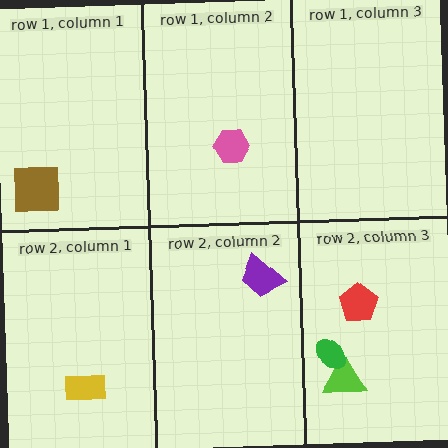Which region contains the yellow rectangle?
The row 2, column 1 region.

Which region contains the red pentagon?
The row 2, column 3 region.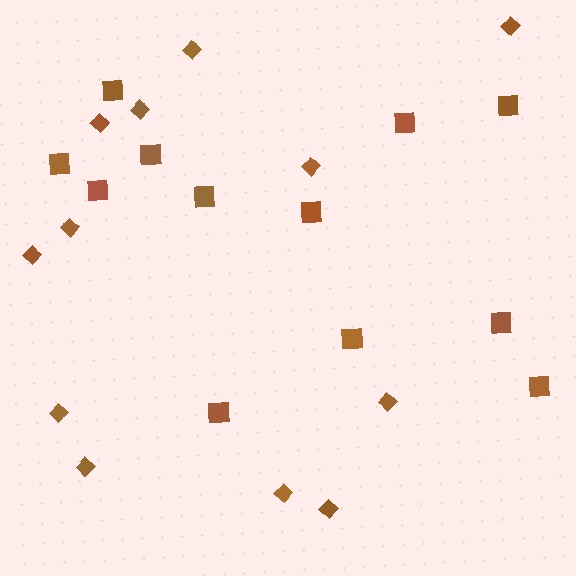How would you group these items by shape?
There are 2 groups: one group of squares (12) and one group of diamonds (12).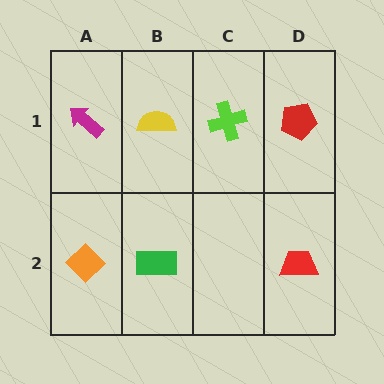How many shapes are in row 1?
4 shapes.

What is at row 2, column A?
An orange diamond.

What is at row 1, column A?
A magenta arrow.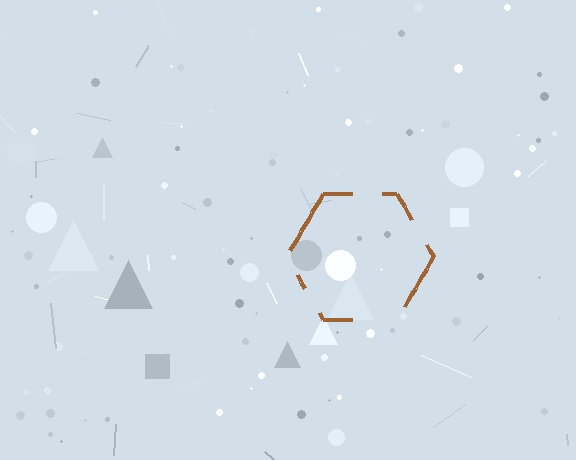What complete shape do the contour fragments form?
The contour fragments form a hexagon.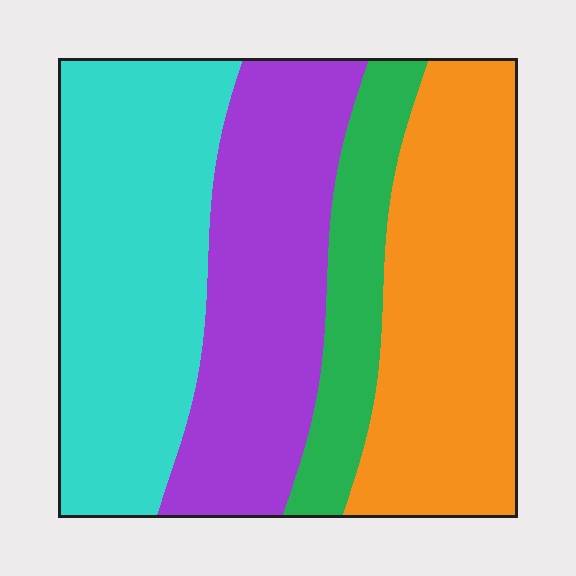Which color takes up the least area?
Green, at roughly 15%.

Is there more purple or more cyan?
Cyan.